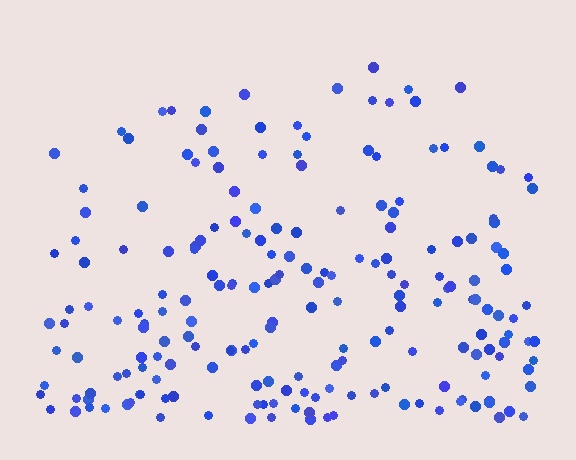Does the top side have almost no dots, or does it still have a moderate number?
Still a moderate number, just noticeably fewer than the bottom.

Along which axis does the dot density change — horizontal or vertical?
Vertical.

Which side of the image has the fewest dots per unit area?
The top.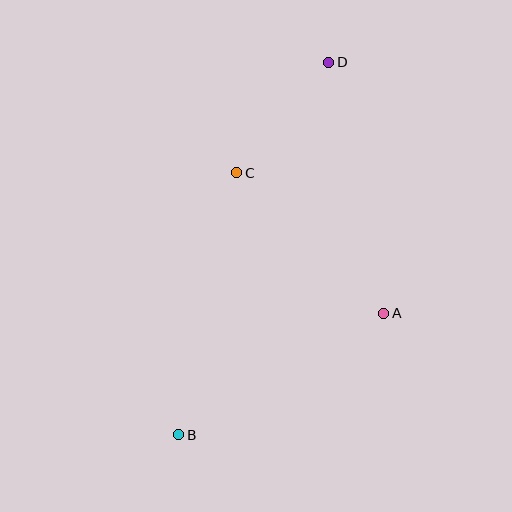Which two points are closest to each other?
Points C and D are closest to each other.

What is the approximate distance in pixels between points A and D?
The distance between A and D is approximately 256 pixels.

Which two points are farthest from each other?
Points B and D are farthest from each other.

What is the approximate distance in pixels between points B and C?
The distance between B and C is approximately 268 pixels.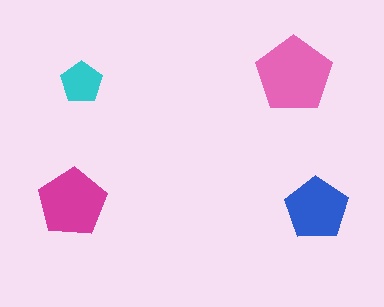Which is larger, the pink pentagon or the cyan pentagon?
The pink one.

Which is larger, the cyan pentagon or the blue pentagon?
The blue one.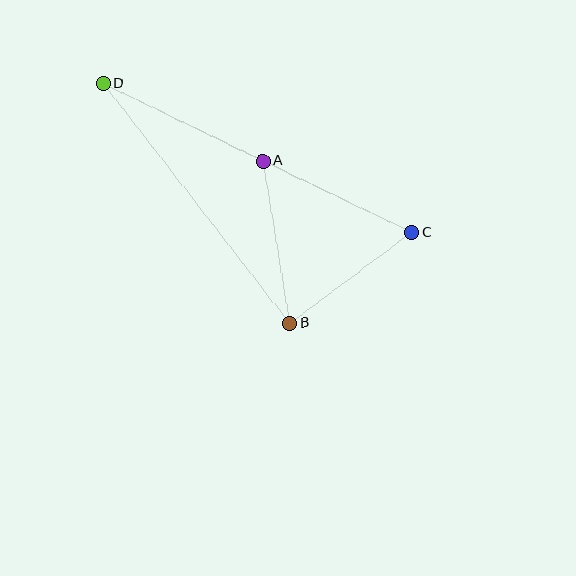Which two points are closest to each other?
Points B and C are closest to each other.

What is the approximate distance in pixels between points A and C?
The distance between A and C is approximately 165 pixels.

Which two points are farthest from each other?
Points C and D are farthest from each other.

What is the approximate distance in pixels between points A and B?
The distance between A and B is approximately 164 pixels.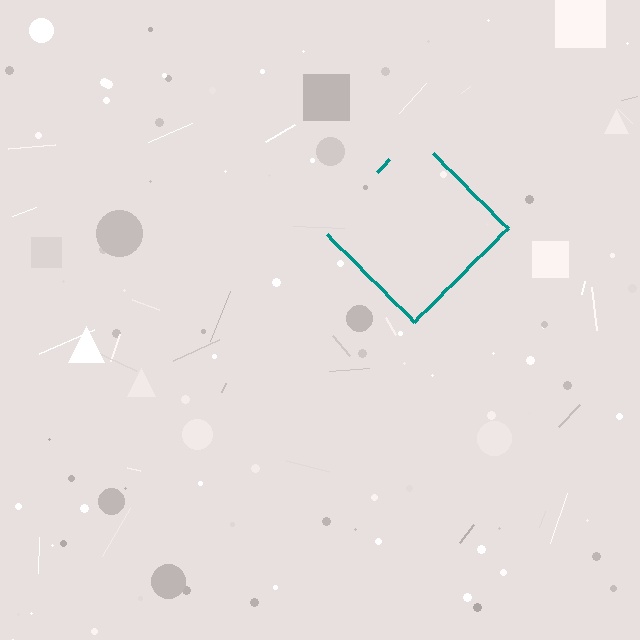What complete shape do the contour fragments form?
The contour fragments form a diamond.